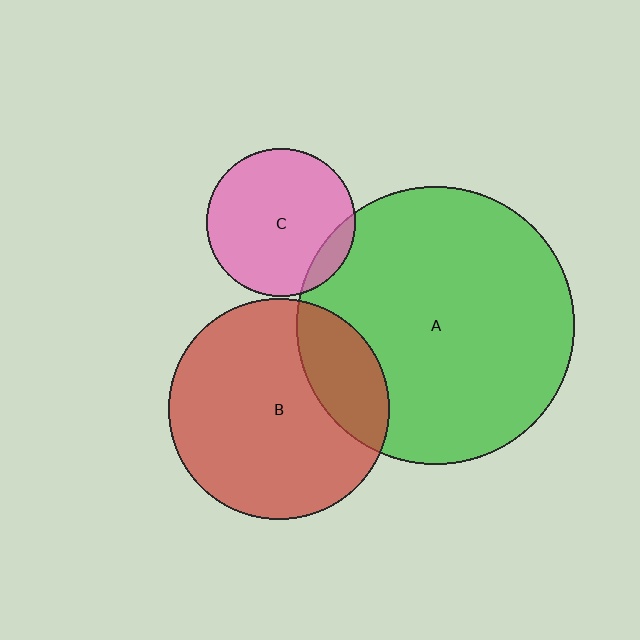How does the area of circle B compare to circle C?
Approximately 2.2 times.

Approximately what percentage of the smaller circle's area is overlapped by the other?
Approximately 10%.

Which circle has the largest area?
Circle A (green).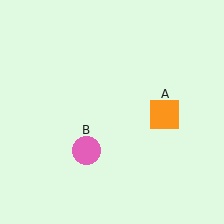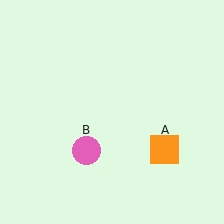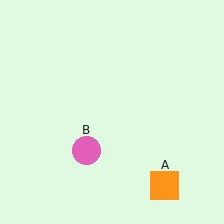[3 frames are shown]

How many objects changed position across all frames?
1 object changed position: orange square (object A).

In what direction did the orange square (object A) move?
The orange square (object A) moved down.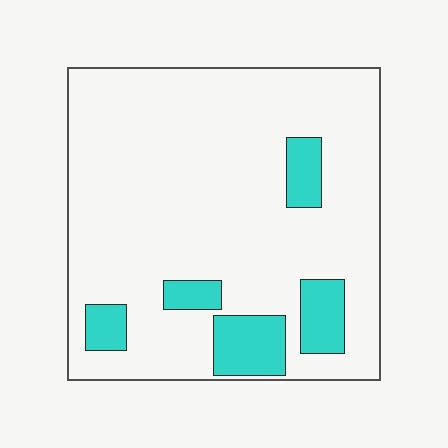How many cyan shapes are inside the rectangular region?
5.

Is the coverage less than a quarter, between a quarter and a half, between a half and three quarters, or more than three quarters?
Less than a quarter.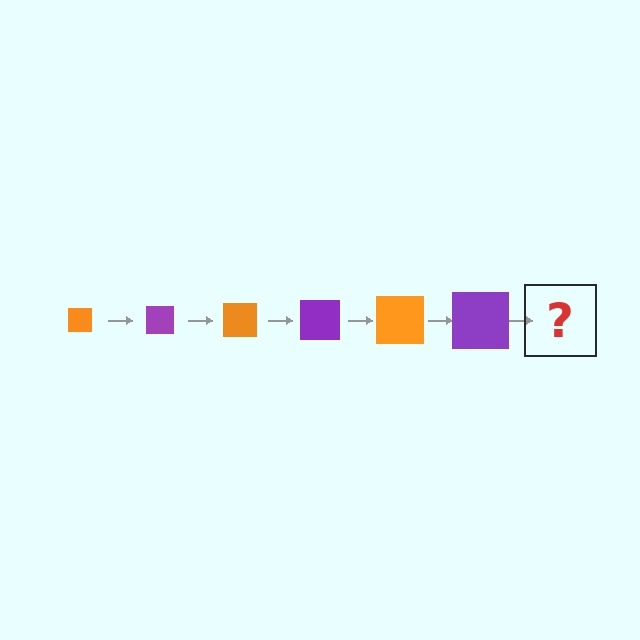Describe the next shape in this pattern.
It should be an orange square, larger than the previous one.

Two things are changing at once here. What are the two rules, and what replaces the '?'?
The two rules are that the square grows larger each step and the color cycles through orange and purple. The '?' should be an orange square, larger than the previous one.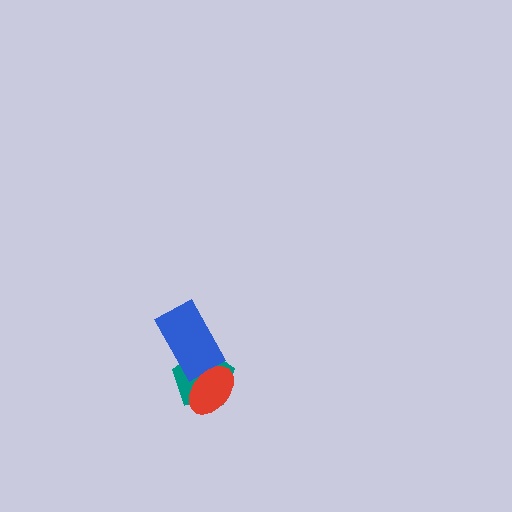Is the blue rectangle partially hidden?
Yes, it is partially covered by another shape.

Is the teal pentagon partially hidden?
Yes, it is partially covered by another shape.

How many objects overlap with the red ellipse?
2 objects overlap with the red ellipse.